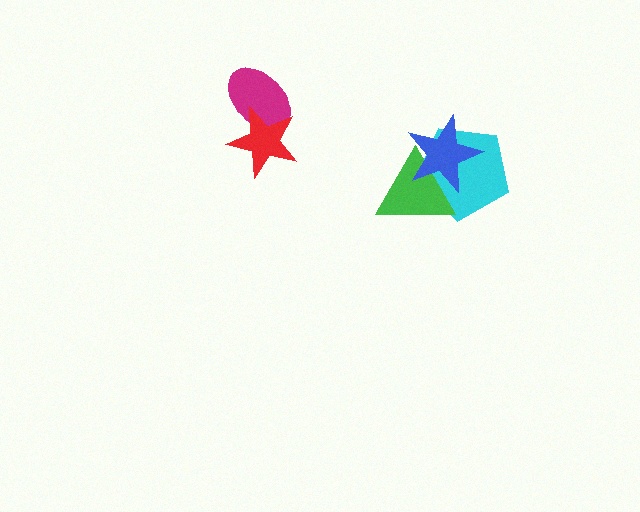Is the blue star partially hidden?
No, no other shape covers it.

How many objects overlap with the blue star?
2 objects overlap with the blue star.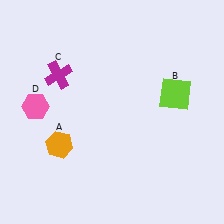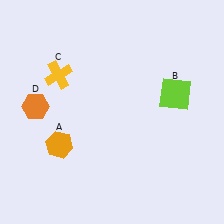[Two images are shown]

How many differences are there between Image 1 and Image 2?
There are 2 differences between the two images.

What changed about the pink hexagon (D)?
In Image 1, D is pink. In Image 2, it changed to orange.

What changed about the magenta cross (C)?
In Image 1, C is magenta. In Image 2, it changed to yellow.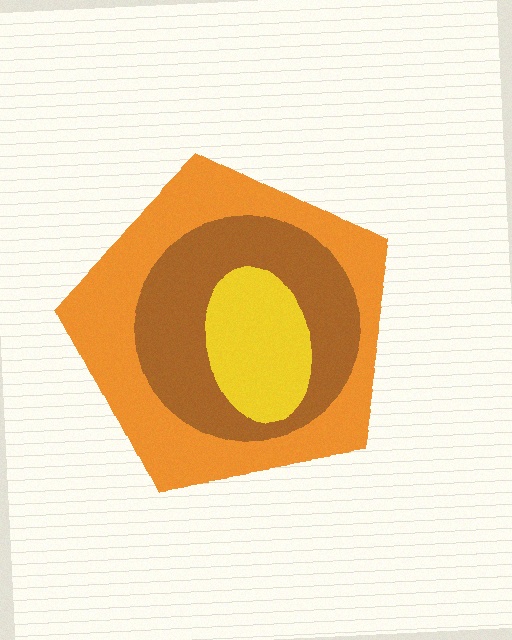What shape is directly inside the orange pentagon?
The brown circle.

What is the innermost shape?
The yellow ellipse.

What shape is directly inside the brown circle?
The yellow ellipse.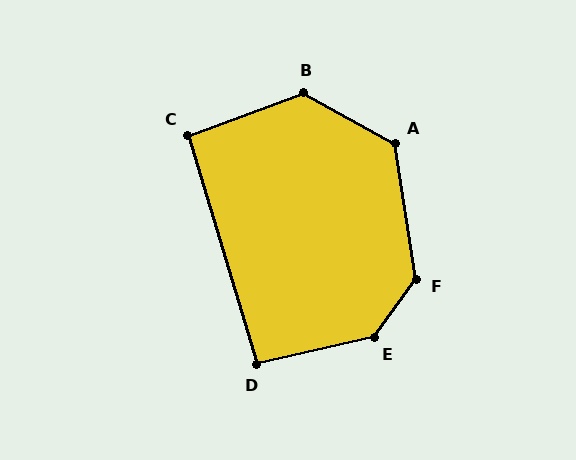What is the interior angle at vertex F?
Approximately 135 degrees (obtuse).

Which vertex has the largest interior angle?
E, at approximately 139 degrees.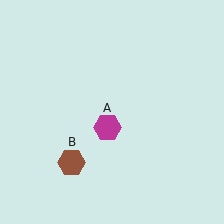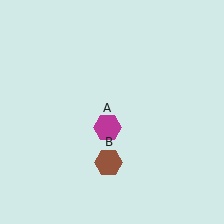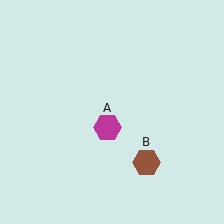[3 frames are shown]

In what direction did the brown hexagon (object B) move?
The brown hexagon (object B) moved right.